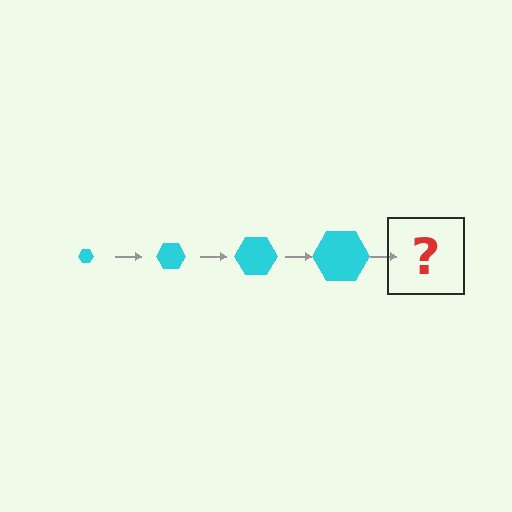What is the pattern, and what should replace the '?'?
The pattern is that the hexagon gets progressively larger each step. The '?' should be a cyan hexagon, larger than the previous one.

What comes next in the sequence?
The next element should be a cyan hexagon, larger than the previous one.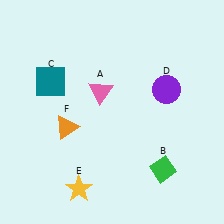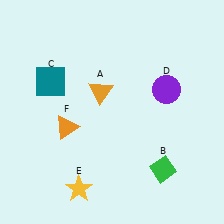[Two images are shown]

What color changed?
The triangle (A) changed from pink in Image 1 to orange in Image 2.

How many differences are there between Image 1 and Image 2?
There is 1 difference between the two images.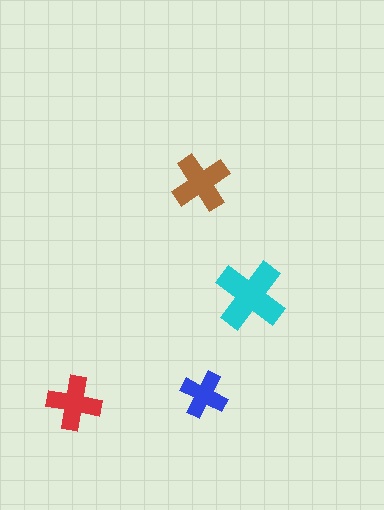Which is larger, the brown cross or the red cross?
The brown one.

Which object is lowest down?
The red cross is bottommost.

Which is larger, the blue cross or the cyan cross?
The cyan one.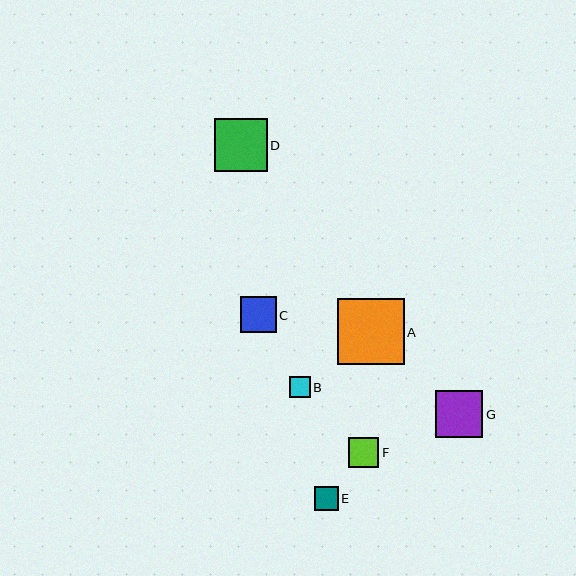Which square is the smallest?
Square B is the smallest with a size of approximately 21 pixels.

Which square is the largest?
Square A is the largest with a size of approximately 67 pixels.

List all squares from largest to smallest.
From largest to smallest: A, D, G, C, F, E, B.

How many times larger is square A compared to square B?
Square A is approximately 3.2 times the size of square B.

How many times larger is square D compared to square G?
Square D is approximately 1.1 times the size of square G.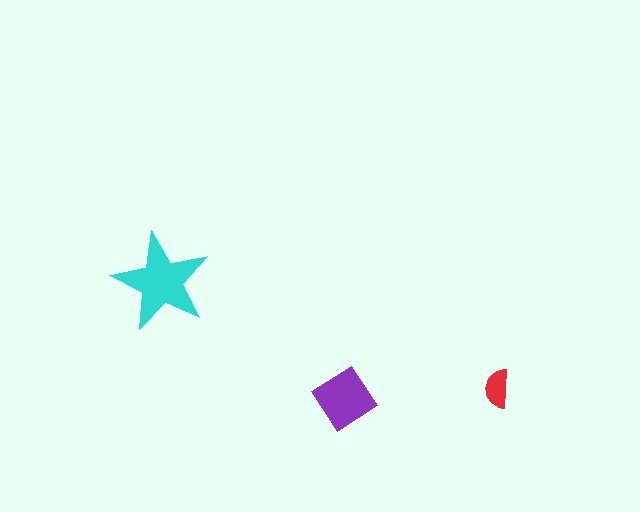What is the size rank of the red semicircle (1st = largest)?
3rd.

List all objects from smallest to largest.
The red semicircle, the purple diamond, the cyan star.